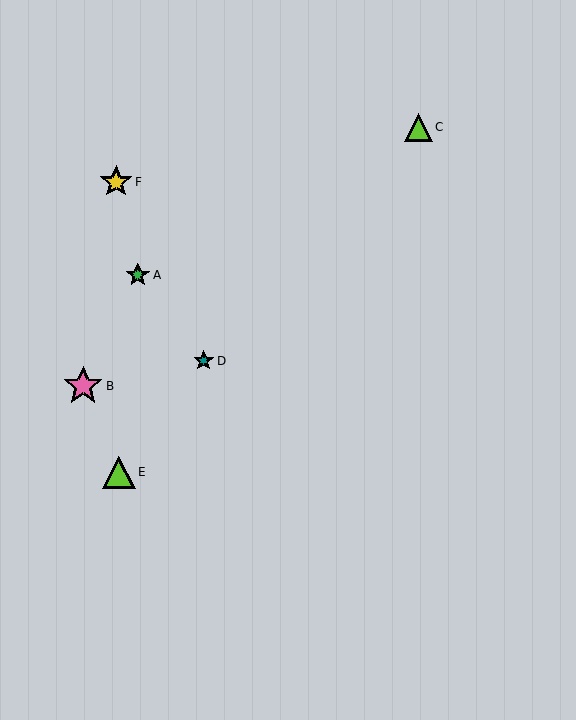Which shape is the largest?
The pink star (labeled B) is the largest.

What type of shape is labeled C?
Shape C is a lime triangle.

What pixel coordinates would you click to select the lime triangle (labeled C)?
Click at (418, 127) to select the lime triangle C.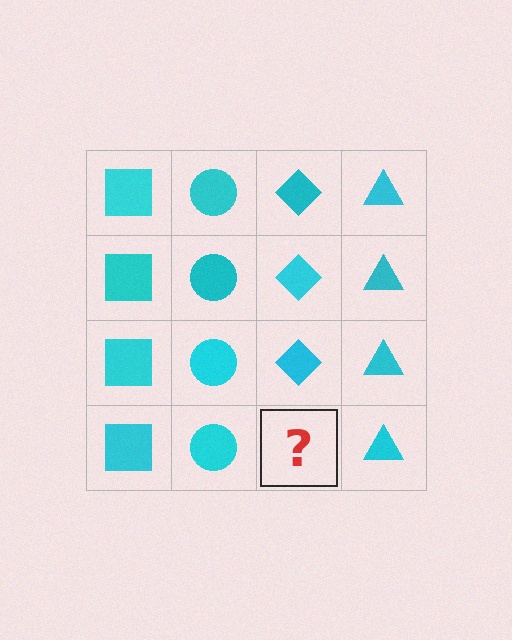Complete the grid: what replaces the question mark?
The question mark should be replaced with a cyan diamond.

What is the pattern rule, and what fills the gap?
The rule is that each column has a consistent shape. The gap should be filled with a cyan diamond.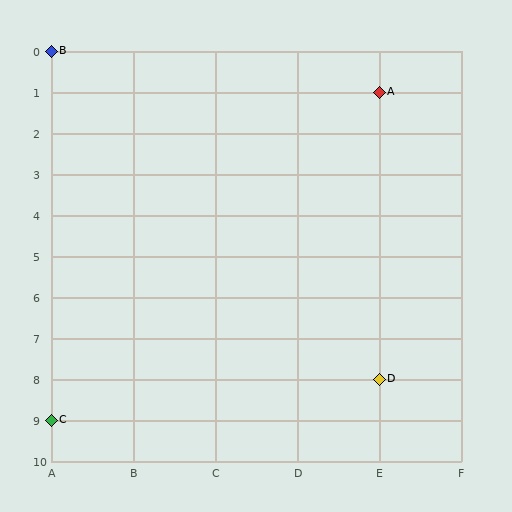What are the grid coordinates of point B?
Point B is at grid coordinates (A, 0).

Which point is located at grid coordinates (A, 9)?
Point C is at (A, 9).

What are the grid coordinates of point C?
Point C is at grid coordinates (A, 9).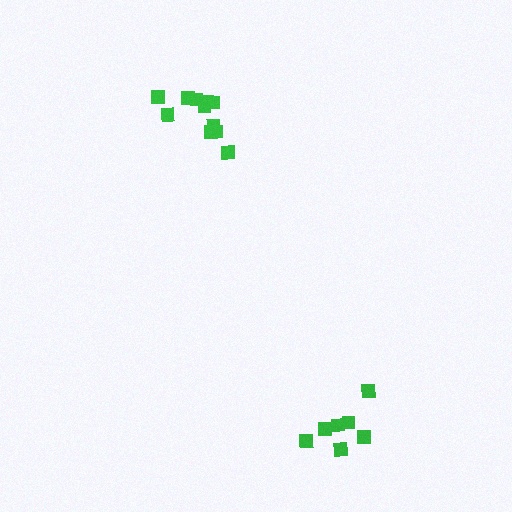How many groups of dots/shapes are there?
There are 2 groups.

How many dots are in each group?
Group 1: 7 dots, Group 2: 11 dots (18 total).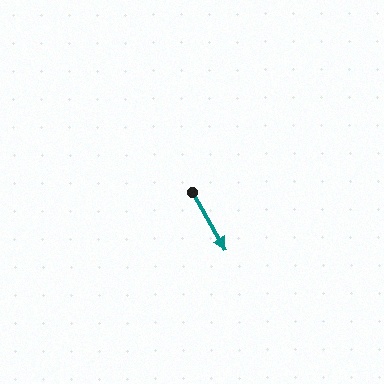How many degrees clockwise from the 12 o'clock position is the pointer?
Approximately 150 degrees.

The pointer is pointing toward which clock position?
Roughly 5 o'clock.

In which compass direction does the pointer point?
Southeast.